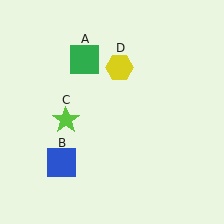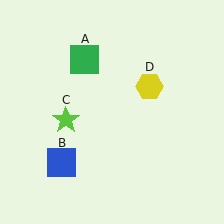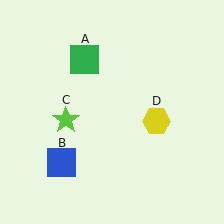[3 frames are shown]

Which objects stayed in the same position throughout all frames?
Green square (object A) and blue square (object B) and lime star (object C) remained stationary.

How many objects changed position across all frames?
1 object changed position: yellow hexagon (object D).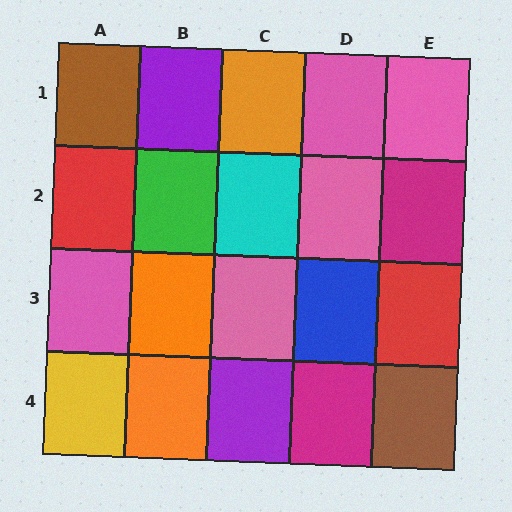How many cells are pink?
5 cells are pink.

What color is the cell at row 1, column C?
Orange.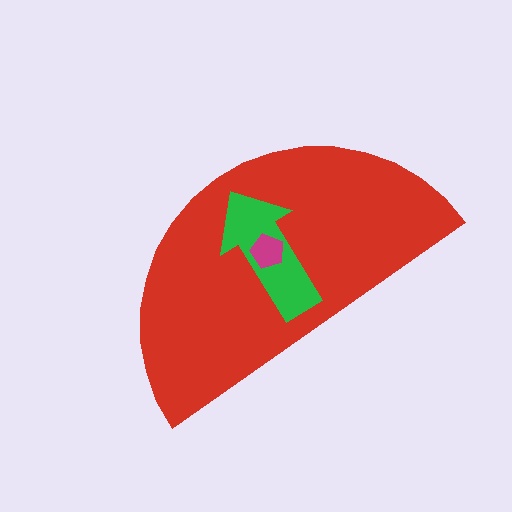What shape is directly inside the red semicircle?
The green arrow.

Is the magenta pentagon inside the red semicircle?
Yes.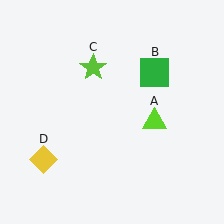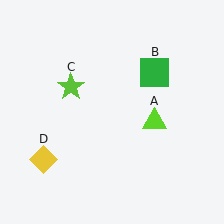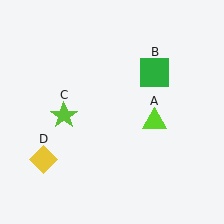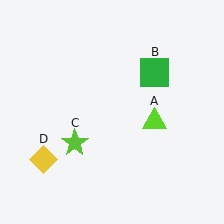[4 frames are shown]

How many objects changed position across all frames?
1 object changed position: lime star (object C).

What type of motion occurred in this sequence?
The lime star (object C) rotated counterclockwise around the center of the scene.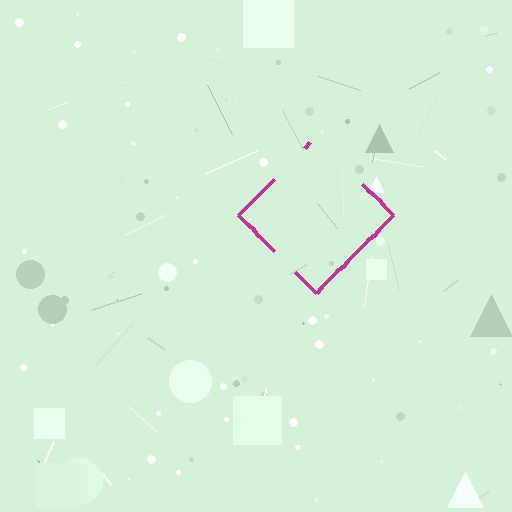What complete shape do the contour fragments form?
The contour fragments form a diamond.